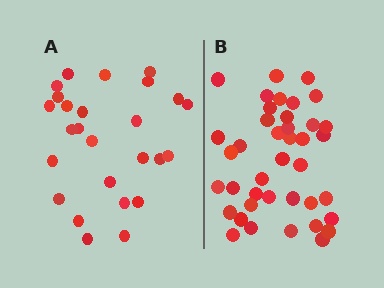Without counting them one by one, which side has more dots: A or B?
Region B (the right region) has more dots.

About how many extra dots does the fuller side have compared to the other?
Region B has approximately 15 more dots than region A.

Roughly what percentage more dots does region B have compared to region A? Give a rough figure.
About 55% more.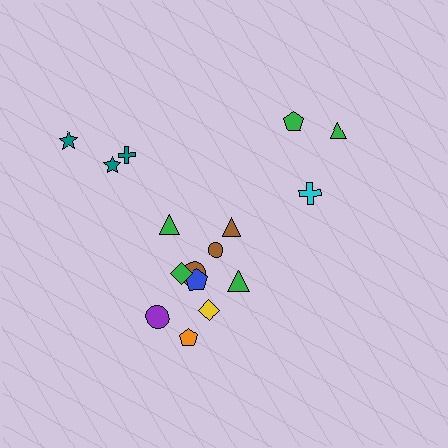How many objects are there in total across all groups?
There are 16 objects.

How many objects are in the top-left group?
There are 5 objects.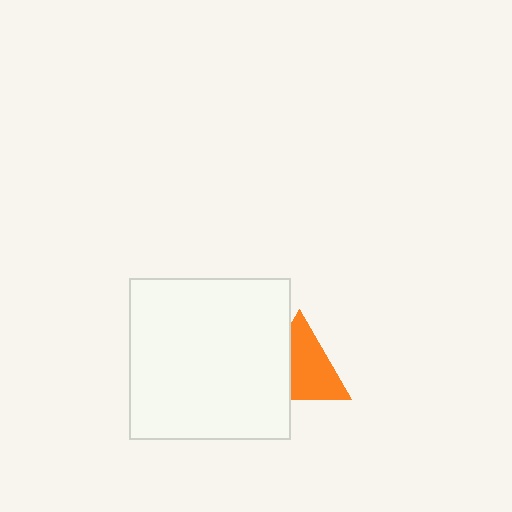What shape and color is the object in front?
The object in front is a white square.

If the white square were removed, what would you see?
You would see the complete orange triangle.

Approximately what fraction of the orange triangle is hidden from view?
Roughly 36% of the orange triangle is hidden behind the white square.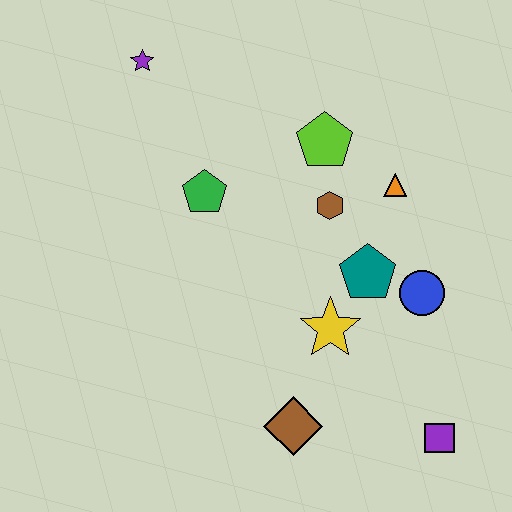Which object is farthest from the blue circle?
The purple star is farthest from the blue circle.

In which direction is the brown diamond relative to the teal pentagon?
The brown diamond is below the teal pentagon.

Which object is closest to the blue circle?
The teal pentagon is closest to the blue circle.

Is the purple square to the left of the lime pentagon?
No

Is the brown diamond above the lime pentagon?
No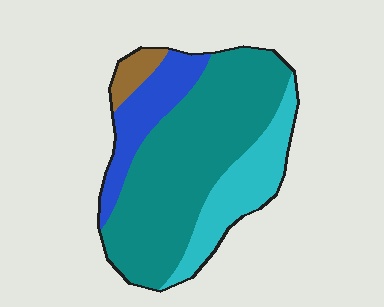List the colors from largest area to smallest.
From largest to smallest: teal, cyan, blue, brown.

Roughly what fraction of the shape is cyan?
Cyan covers 21% of the shape.